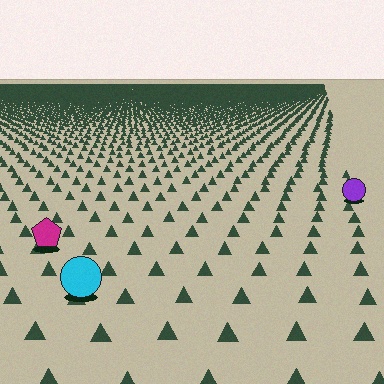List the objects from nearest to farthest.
From nearest to farthest: the cyan circle, the magenta pentagon, the purple circle.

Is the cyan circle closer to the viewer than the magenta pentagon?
Yes. The cyan circle is closer — you can tell from the texture gradient: the ground texture is coarser near it.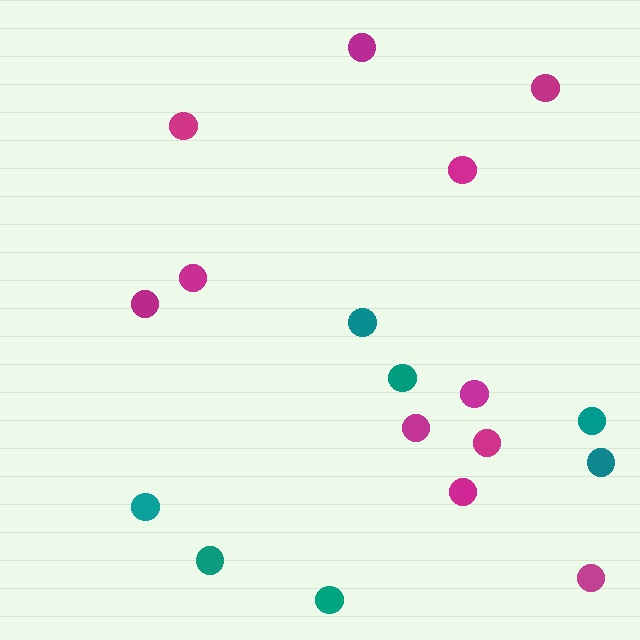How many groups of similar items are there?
There are 2 groups: one group of teal circles (7) and one group of magenta circles (11).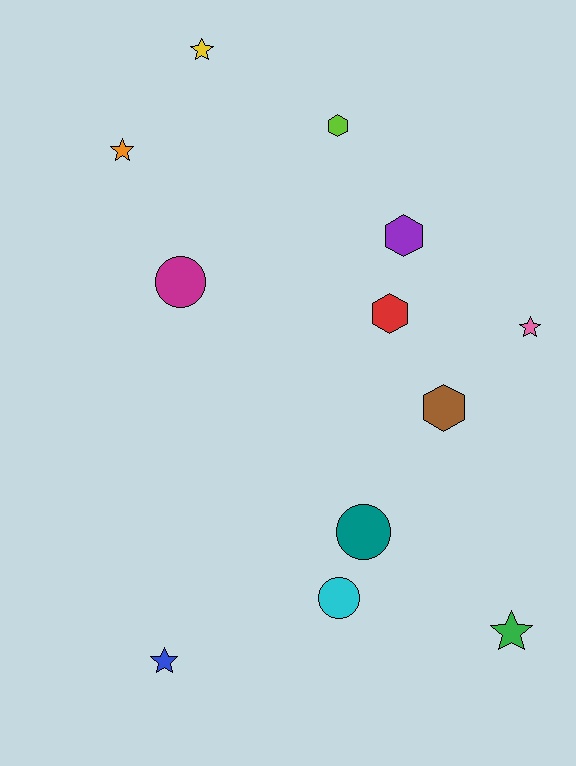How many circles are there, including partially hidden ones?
There are 3 circles.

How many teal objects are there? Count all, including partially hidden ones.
There is 1 teal object.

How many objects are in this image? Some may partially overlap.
There are 12 objects.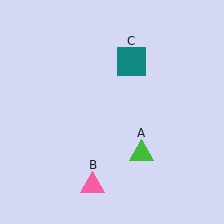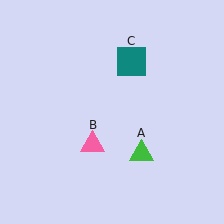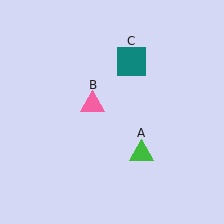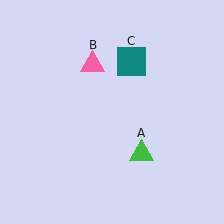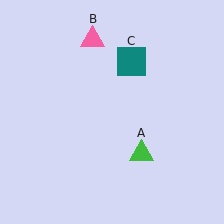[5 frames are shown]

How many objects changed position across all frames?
1 object changed position: pink triangle (object B).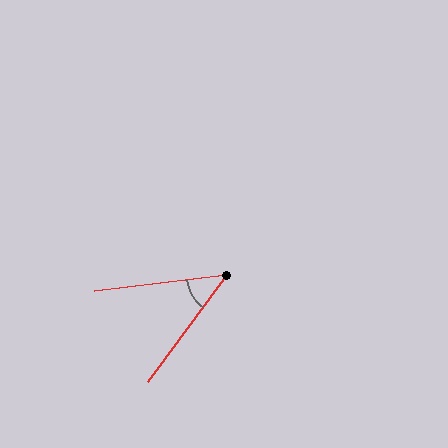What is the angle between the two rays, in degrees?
Approximately 46 degrees.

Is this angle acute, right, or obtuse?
It is acute.